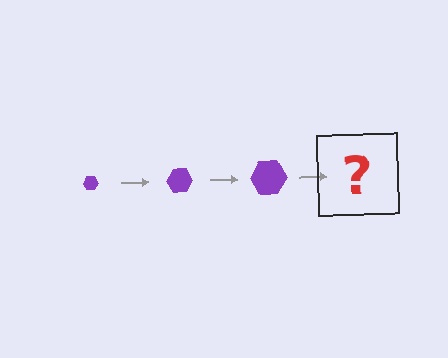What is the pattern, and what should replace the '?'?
The pattern is that the hexagon gets progressively larger each step. The '?' should be a purple hexagon, larger than the previous one.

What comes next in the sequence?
The next element should be a purple hexagon, larger than the previous one.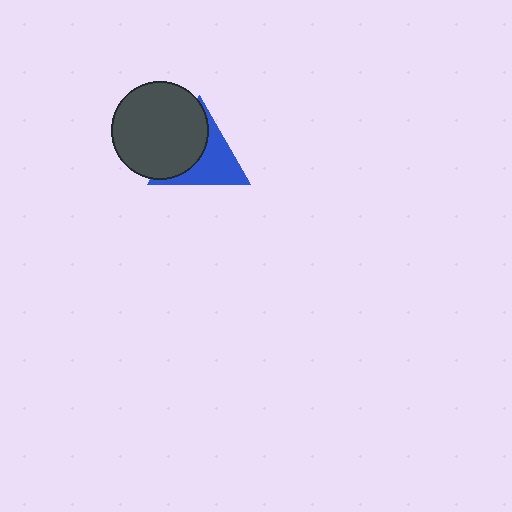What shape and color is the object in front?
The object in front is a dark gray circle.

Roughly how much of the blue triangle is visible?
About half of it is visible (roughly 53%).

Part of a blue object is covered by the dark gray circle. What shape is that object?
It is a triangle.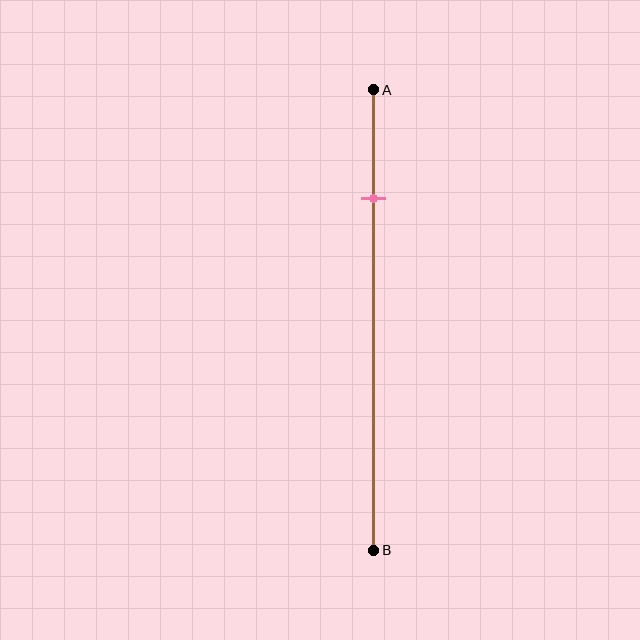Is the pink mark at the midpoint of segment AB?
No, the mark is at about 25% from A, not at the 50% midpoint.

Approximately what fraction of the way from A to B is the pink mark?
The pink mark is approximately 25% of the way from A to B.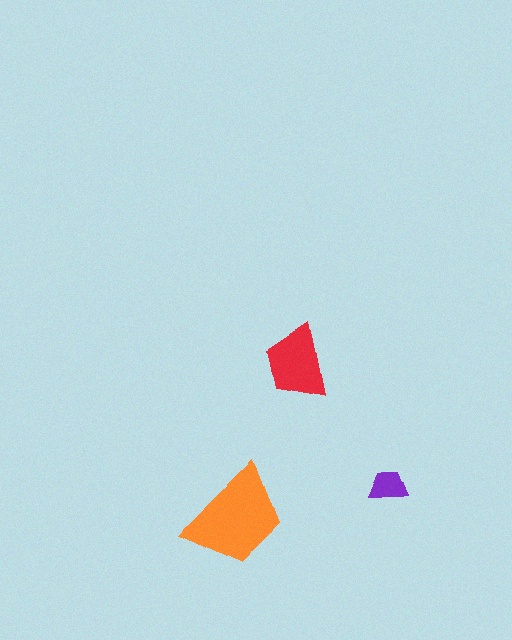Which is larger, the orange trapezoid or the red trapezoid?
The orange one.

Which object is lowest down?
The orange trapezoid is bottommost.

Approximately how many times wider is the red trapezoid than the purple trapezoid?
About 2 times wider.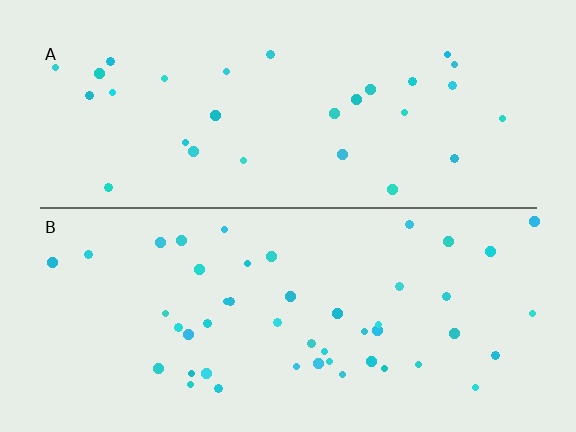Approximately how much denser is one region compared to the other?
Approximately 1.6× — region B over region A.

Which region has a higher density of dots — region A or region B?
B (the bottom).